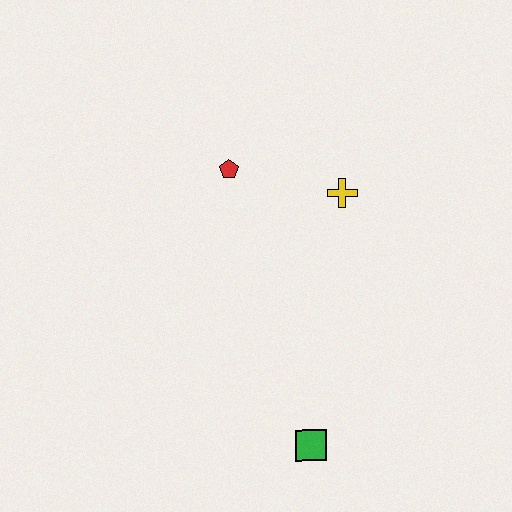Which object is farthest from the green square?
The red pentagon is farthest from the green square.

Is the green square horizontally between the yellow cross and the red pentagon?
Yes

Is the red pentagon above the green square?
Yes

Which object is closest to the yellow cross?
The red pentagon is closest to the yellow cross.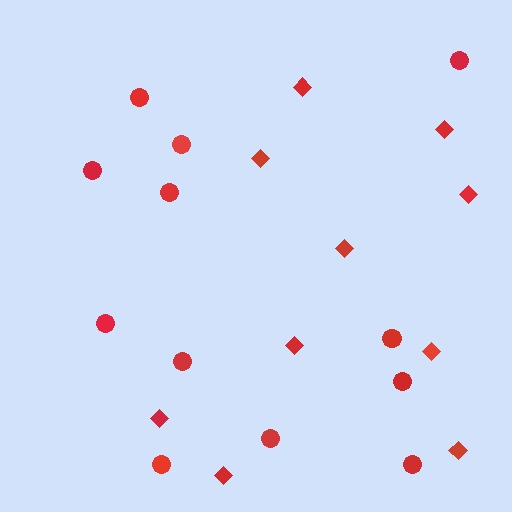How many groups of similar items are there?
There are 2 groups: one group of diamonds (10) and one group of circles (12).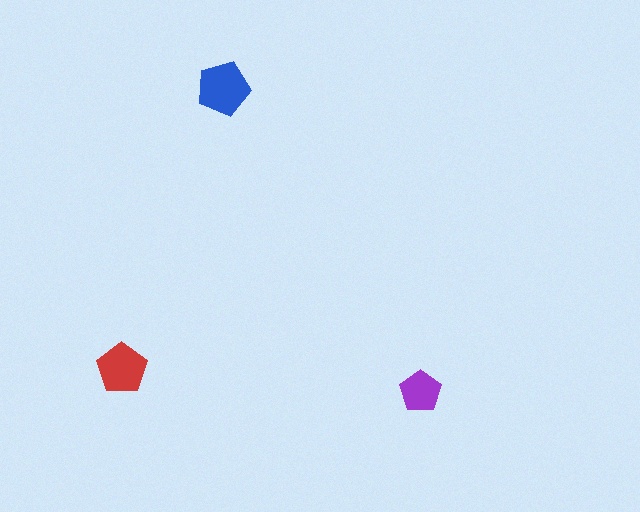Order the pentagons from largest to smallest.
the blue one, the red one, the purple one.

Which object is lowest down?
The purple pentagon is bottommost.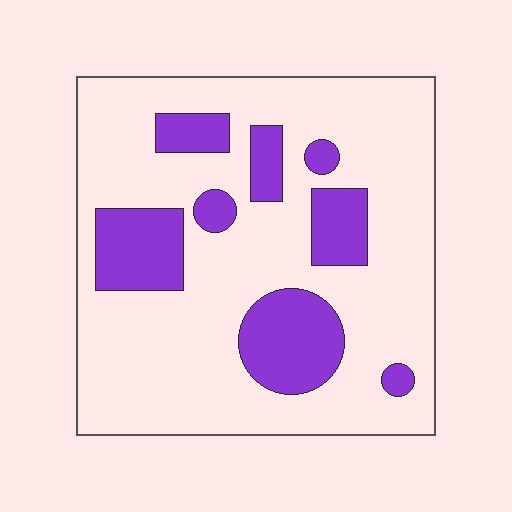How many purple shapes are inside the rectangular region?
8.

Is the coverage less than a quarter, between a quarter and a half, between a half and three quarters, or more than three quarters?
Less than a quarter.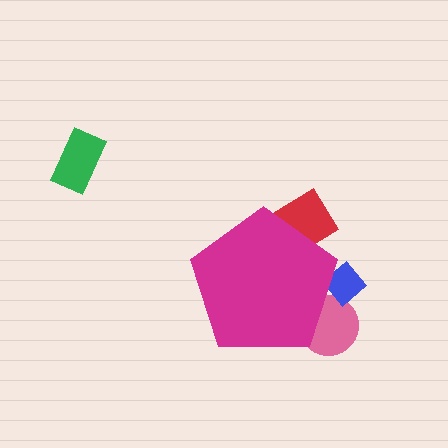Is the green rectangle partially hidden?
No, the green rectangle is fully visible.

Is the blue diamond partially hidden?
Yes, the blue diamond is partially hidden behind the magenta pentagon.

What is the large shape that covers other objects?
A magenta pentagon.